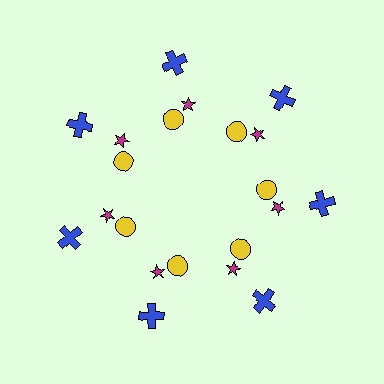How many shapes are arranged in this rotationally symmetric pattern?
There are 21 shapes, arranged in 7 groups of 3.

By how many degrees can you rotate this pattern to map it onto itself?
The pattern maps onto itself every 51 degrees of rotation.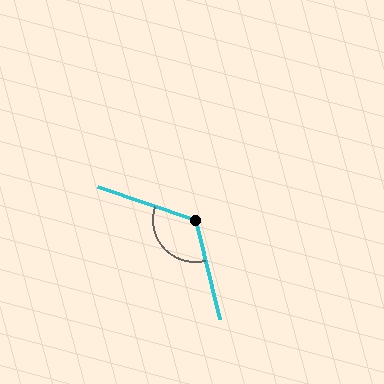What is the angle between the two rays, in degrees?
Approximately 122 degrees.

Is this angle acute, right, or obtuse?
It is obtuse.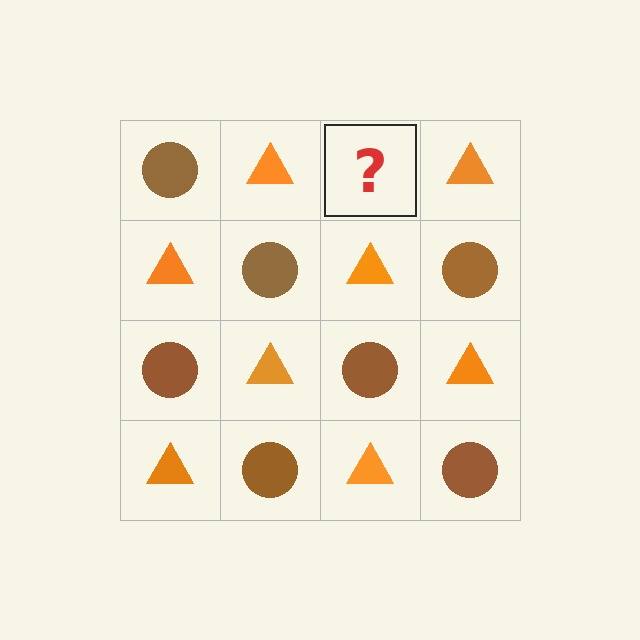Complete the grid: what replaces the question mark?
The question mark should be replaced with a brown circle.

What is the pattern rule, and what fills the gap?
The rule is that it alternates brown circle and orange triangle in a checkerboard pattern. The gap should be filled with a brown circle.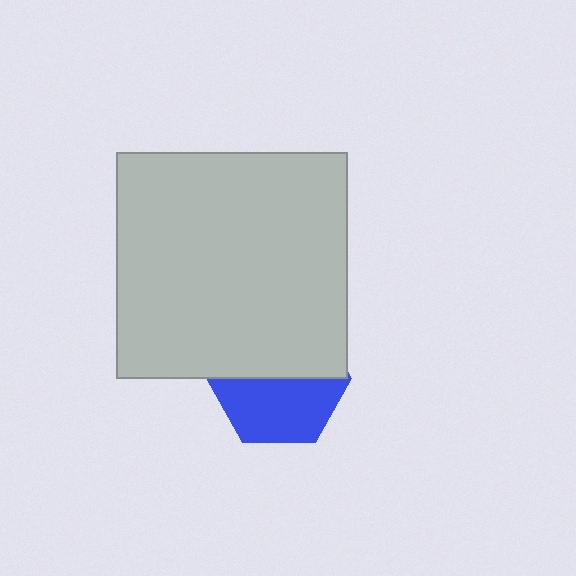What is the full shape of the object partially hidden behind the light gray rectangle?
The partially hidden object is a blue hexagon.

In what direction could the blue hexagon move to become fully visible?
The blue hexagon could move down. That would shift it out from behind the light gray rectangle entirely.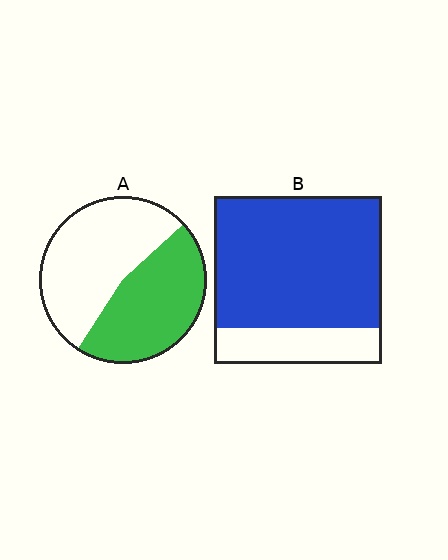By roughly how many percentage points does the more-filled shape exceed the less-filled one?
By roughly 30 percentage points (B over A).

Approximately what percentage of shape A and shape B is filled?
A is approximately 45% and B is approximately 80%.